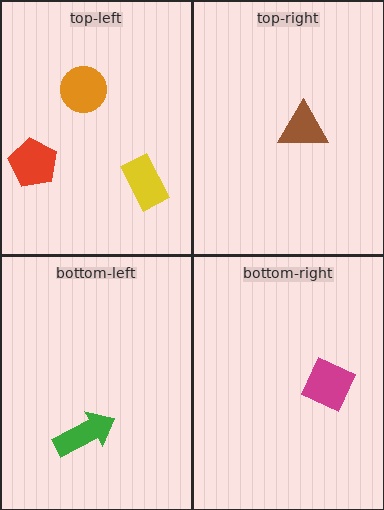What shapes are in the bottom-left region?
The green arrow.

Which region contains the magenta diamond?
The bottom-right region.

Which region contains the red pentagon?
The top-left region.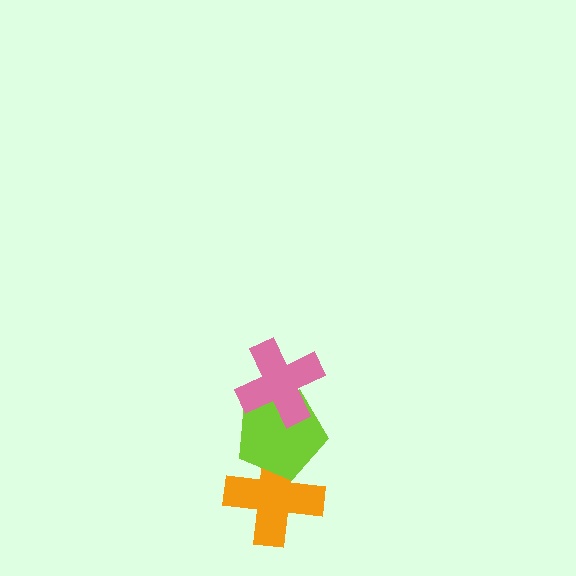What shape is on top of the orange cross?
The lime pentagon is on top of the orange cross.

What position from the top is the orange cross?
The orange cross is 3rd from the top.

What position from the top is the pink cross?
The pink cross is 1st from the top.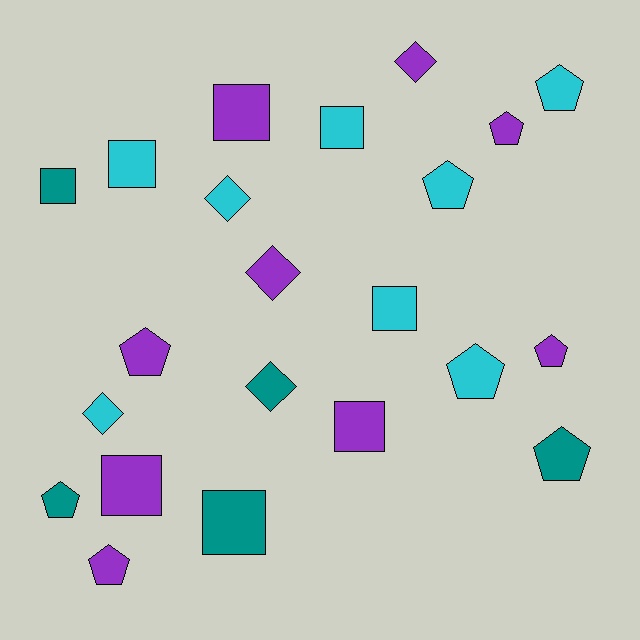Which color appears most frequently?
Purple, with 9 objects.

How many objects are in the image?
There are 22 objects.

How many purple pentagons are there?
There are 4 purple pentagons.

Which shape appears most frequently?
Pentagon, with 9 objects.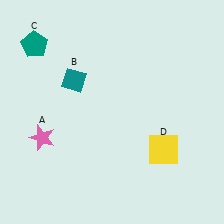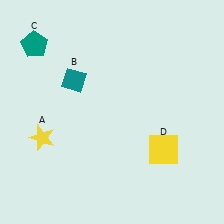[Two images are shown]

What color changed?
The star (A) changed from pink in Image 1 to yellow in Image 2.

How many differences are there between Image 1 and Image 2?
There is 1 difference between the two images.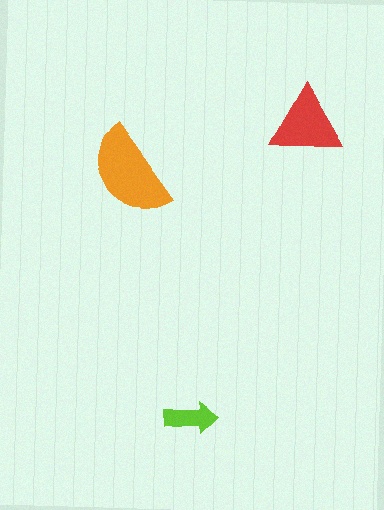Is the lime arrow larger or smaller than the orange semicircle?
Smaller.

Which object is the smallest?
The lime arrow.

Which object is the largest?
The orange semicircle.